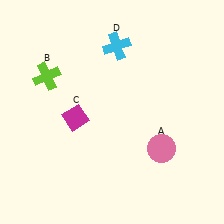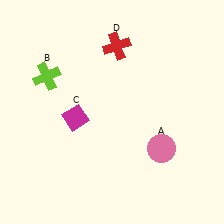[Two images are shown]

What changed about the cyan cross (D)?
In Image 1, D is cyan. In Image 2, it changed to red.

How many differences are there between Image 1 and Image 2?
There is 1 difference between the two images.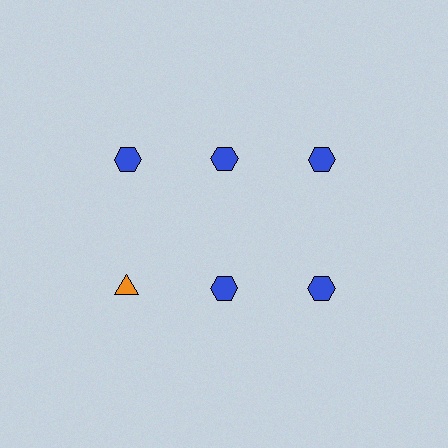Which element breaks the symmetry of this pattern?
The orange triangle in the second row, leftmost column breaks the symmetry. All other shapes are blue hexagons.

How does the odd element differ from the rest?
It differs in both color (orange instead of blue) and shape (triangle instead of hexagon).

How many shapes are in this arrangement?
There are 6 shapes arranged in a grid pattern.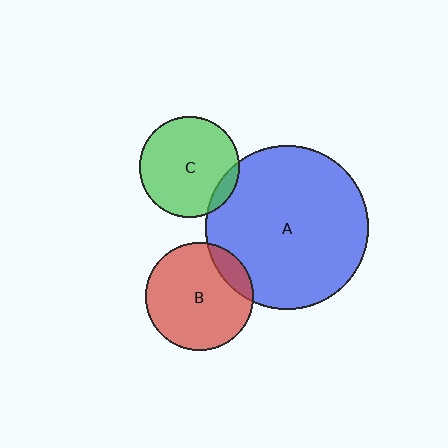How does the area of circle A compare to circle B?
Approximately 2.3 times.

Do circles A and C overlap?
Yes.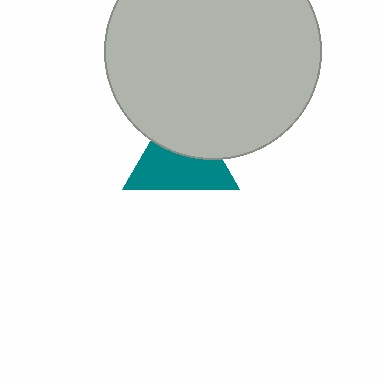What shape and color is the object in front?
The object in front is a light gray circle.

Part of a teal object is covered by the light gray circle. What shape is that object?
It is a triangle.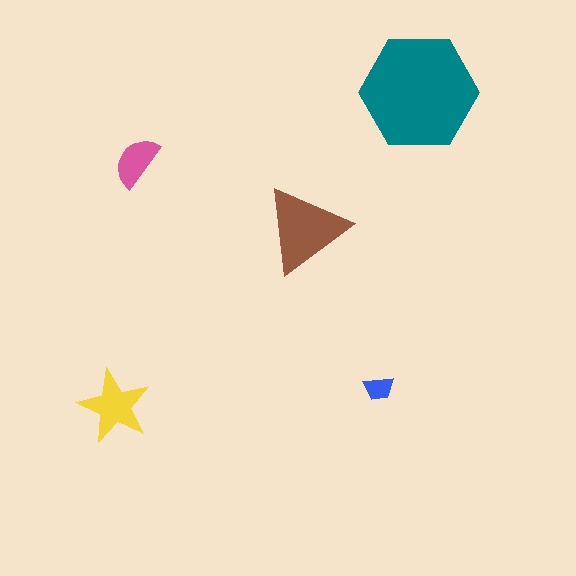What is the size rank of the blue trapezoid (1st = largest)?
5th.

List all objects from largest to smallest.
The teal hexagon, the brown triangle, the yellow star, the pink semicircle, the blue trapezoid.